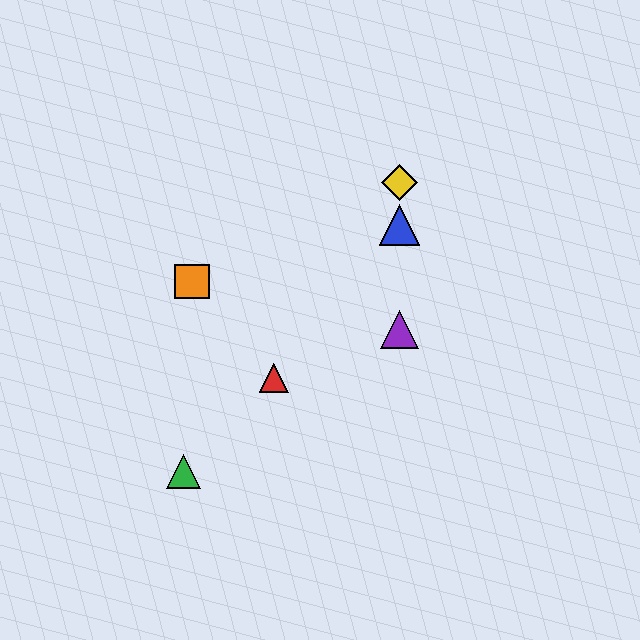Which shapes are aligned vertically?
The blue triangle, the yellow diamond, the purple triangle are aligned vertically.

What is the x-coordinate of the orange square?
The orange square is at x≈192.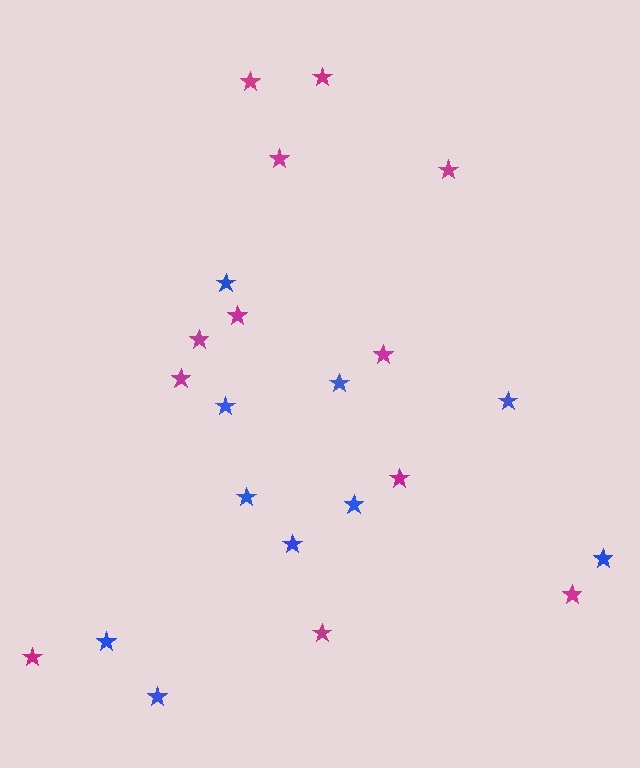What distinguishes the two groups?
There are 2 groups: one group of magenta stars (12) and one group of blue stars (10).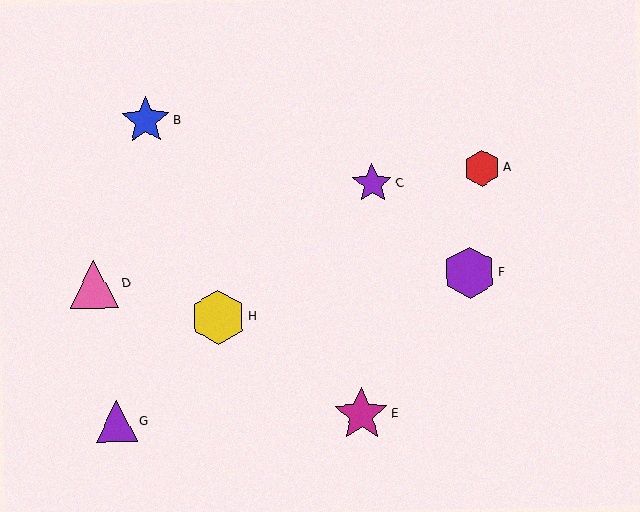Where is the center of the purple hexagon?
The center of the purple hexagon is at (469, 273).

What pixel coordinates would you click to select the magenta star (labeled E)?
Click at (361, 414) to select the magenta star E.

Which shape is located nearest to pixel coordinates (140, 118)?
The blue star (labeled B) at (146, 120) is nearest to that location.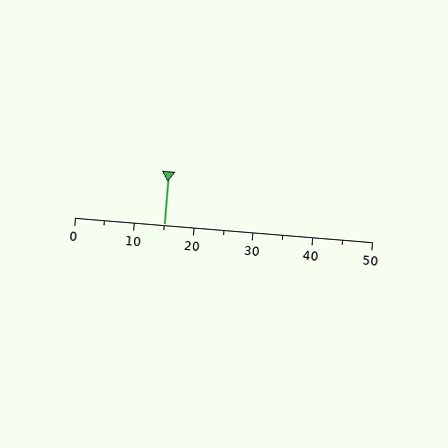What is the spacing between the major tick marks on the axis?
The major ticks are spaced 10 apart.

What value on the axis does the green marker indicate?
The marker indicates approximately 15.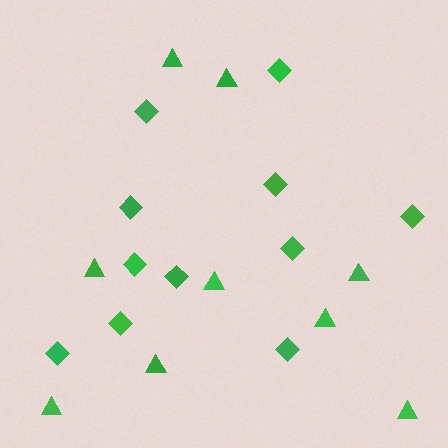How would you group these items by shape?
There are 2 groups: one group of diamonds (11) and one group of triangles (9).